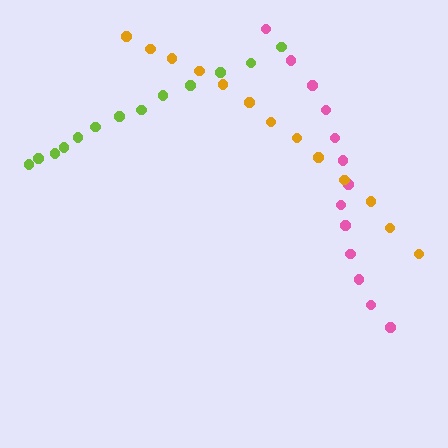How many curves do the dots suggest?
There are 3 distinct paths.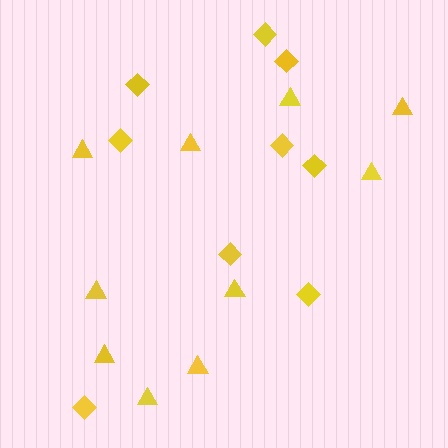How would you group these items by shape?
There are 2 groups: one group of triangles (10) and one group of diamonds (9).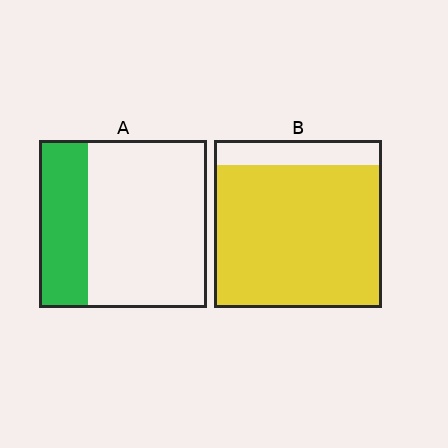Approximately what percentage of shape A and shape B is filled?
A is approximately 30% and B is approximately 85%.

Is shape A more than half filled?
No.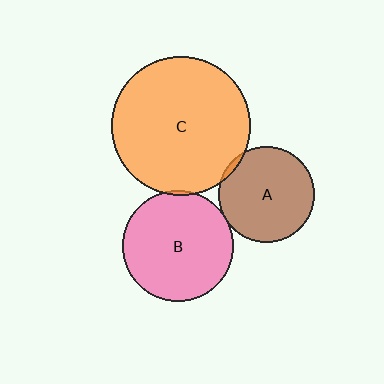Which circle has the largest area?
Circle C (orange).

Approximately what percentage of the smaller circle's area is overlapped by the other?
Approximately 5%.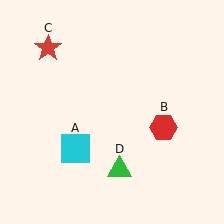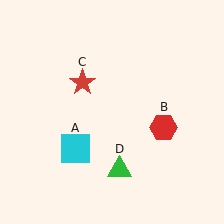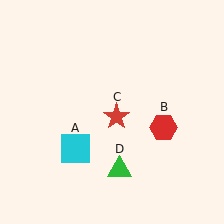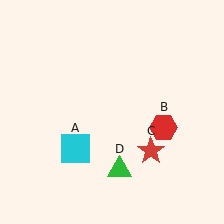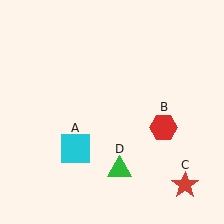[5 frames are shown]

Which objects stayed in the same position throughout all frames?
Cyan square (object A) and red hexagon (object B) and green triangle (object D) remained stationary.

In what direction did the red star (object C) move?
The red star (object C) moved down and to the right.